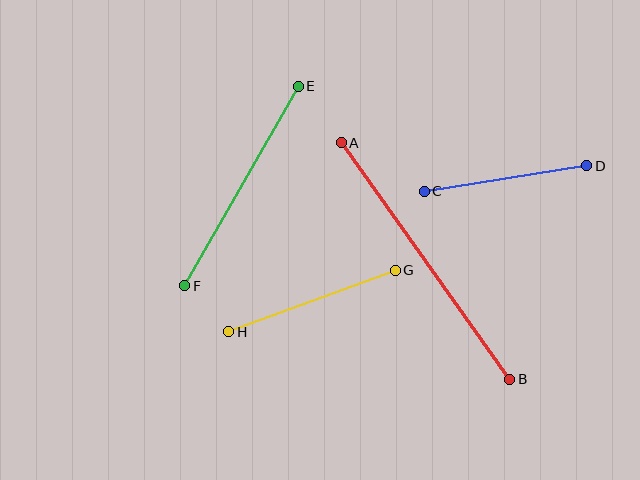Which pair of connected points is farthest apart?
Points A and B are farthest apart.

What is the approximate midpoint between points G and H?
The midpoint is at approximately (312, 301) pixels.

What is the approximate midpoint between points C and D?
The midpoint is at approximately (505, 178) pixels.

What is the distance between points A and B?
The distance is approximately 290 pixels.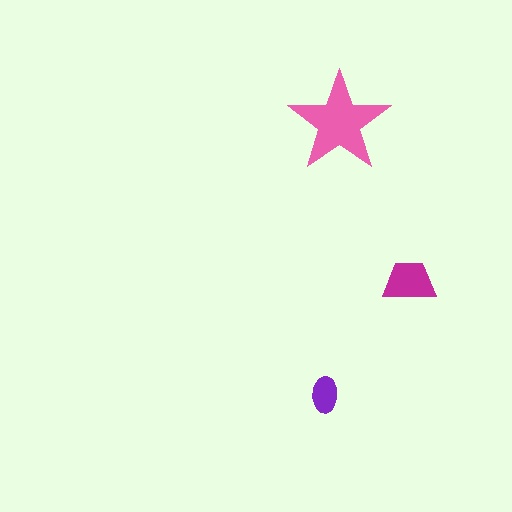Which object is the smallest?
The purple ellipse.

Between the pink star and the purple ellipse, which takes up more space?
The pink star.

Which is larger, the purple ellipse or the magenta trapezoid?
The magenta trapezoid.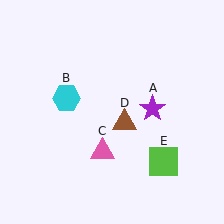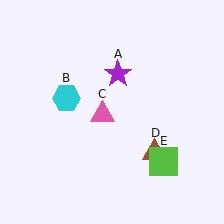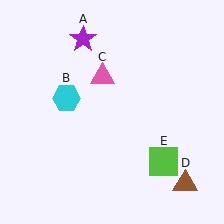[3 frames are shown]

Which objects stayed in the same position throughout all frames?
Cyan hexagon (object B) and lime square (object E) remained stationary.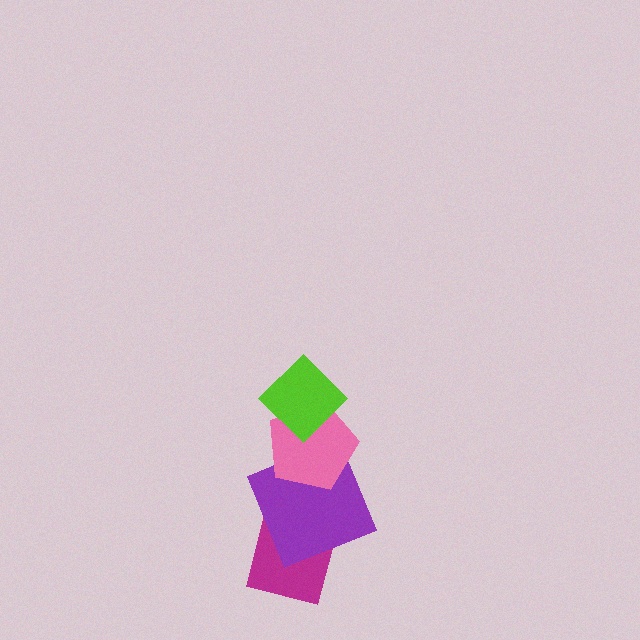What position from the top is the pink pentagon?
The pink pentagon is 2nd from the top.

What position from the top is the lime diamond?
The lime diamond is 1st from the top.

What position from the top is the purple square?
The purple square is 3rd from the top.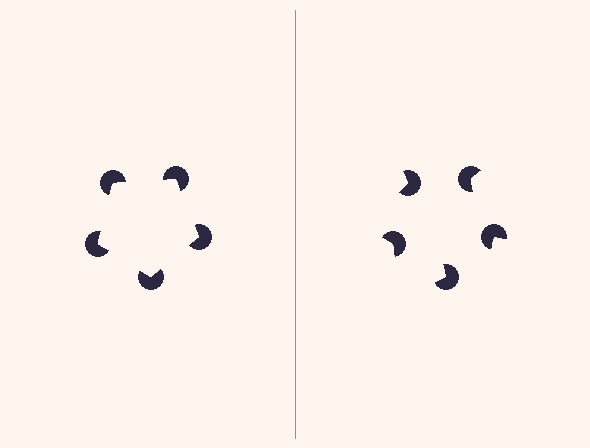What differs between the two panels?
The pac-man discs are positioned identically on both sides; only the wedge orientations differ. On the left they align to a pentagon; on the right they are misaligned.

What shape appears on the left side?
An illusory pentagon.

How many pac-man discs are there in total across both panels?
10 — 5 on each side.